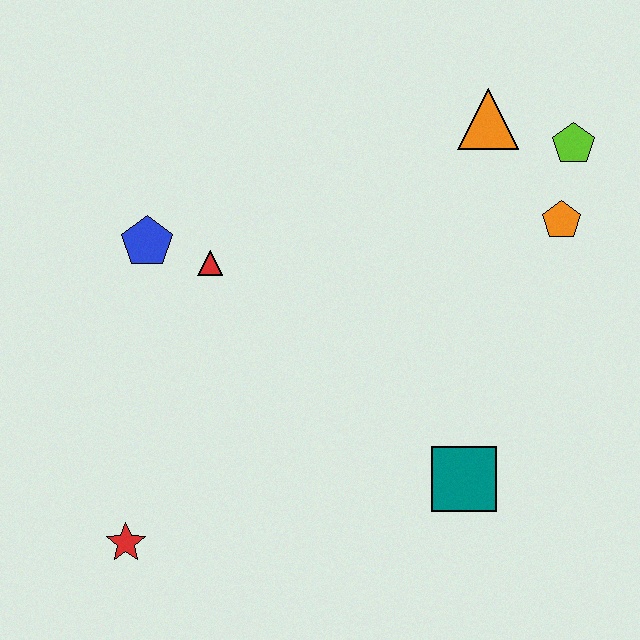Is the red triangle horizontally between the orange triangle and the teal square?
No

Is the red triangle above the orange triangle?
No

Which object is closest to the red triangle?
The blue pentagon is closest to the red triangle.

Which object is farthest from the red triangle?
The lime pentagon is farthest from the red triangle.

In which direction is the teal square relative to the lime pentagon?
The teal square is below the lime pentagon.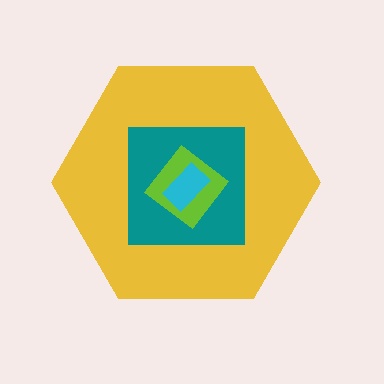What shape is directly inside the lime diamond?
The cyan rectangle.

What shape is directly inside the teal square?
The lime diamond.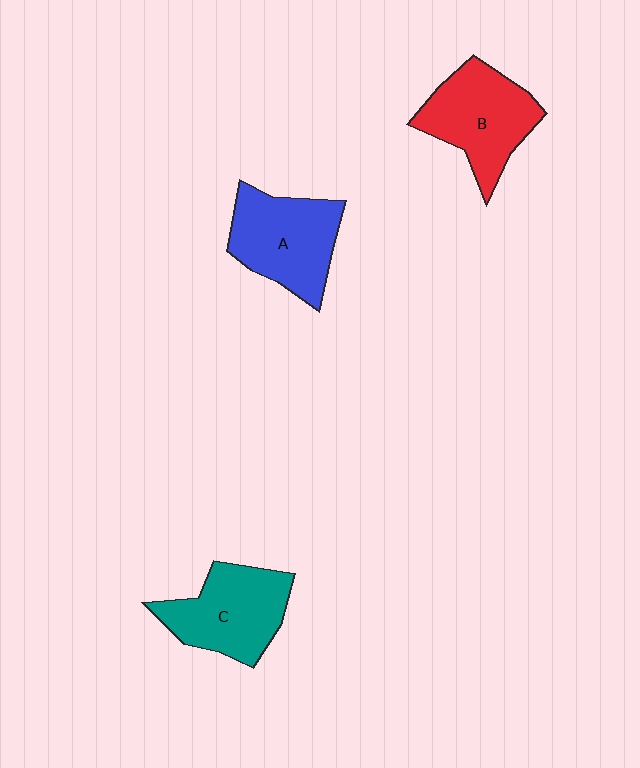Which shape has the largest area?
Shape A (blue).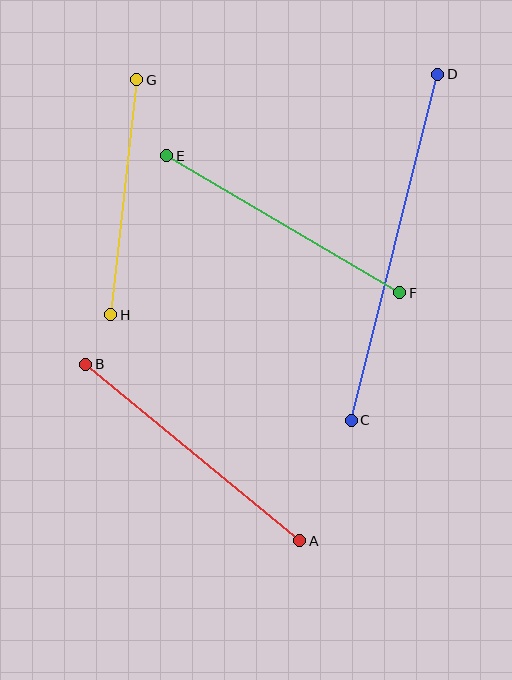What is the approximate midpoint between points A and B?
The midpoint is at approximately (193, 452) pixels.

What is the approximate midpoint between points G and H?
The midpoint is at approximately (124, 197) pixels.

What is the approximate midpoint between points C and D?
The midpoint is at approximately (395, 247) pixels.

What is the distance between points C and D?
The distance is approximately 357 pixels.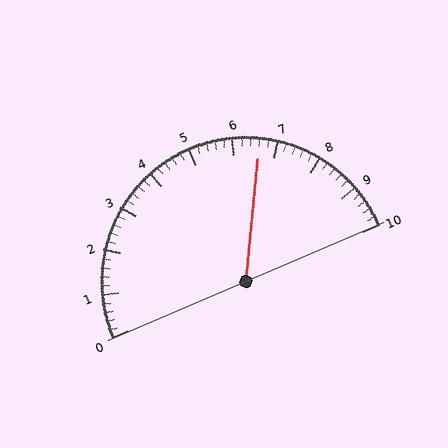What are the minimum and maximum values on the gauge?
The gauge ranges from 0 to 10.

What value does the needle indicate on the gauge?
The needle indicates approximately 6.6.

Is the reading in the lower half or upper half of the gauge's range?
The reading is in the upper half of the range (0 to 10).